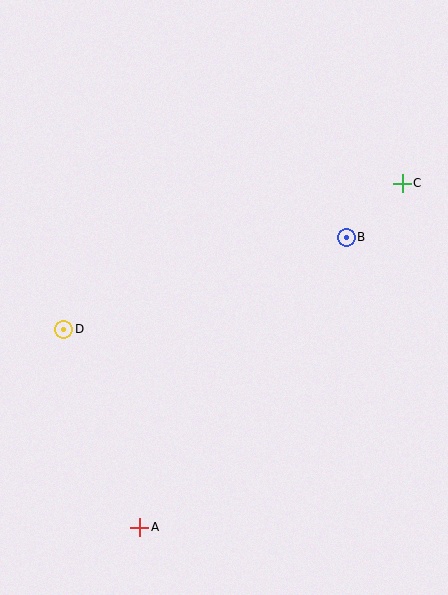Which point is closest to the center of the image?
Point B at (346, 237) is closest to the center.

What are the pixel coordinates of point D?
Point D is at (64, 329).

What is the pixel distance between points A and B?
The distance between A and B is 356 pixels.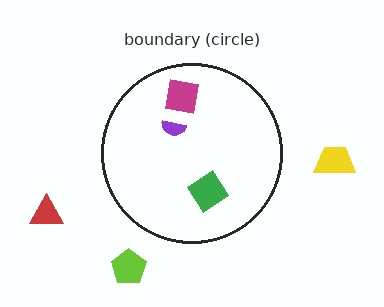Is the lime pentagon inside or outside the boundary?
Outside.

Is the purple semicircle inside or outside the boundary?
Inside.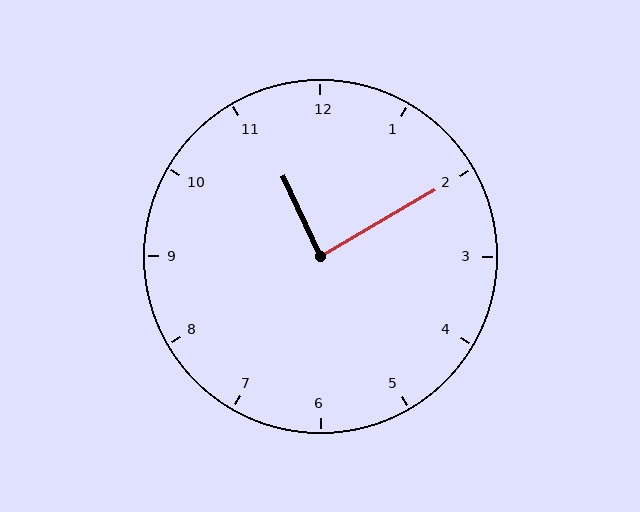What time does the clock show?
11:10.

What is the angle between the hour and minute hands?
Approximately 85 degrees.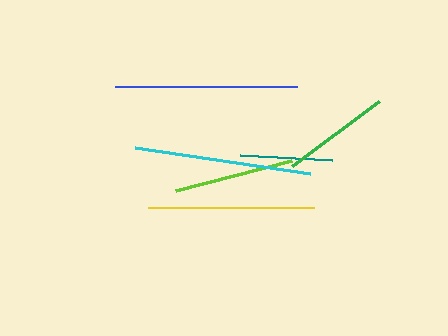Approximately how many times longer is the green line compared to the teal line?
The green line is approximately 1.2 times the length of the teal line.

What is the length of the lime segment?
The lime segment is approximately 120 pixels long.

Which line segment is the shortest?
The teal line is the shortest at approximately 92 pixels.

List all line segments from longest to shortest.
From longest to shortest: blue, cyan, yellow, lime, green, teal.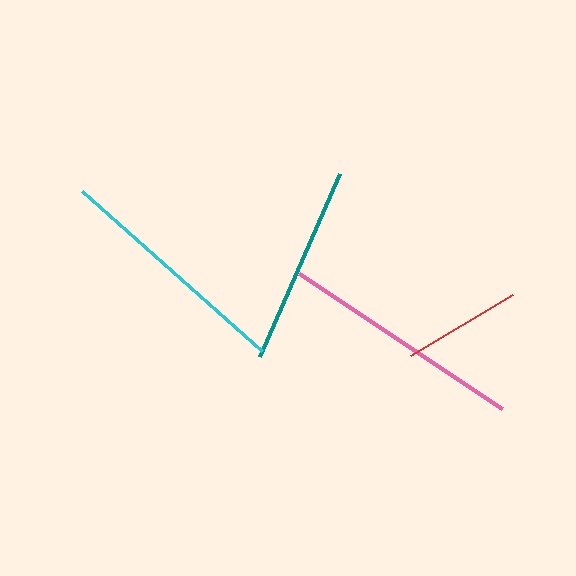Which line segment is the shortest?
The red line is the shortest at approximately 119 pixels.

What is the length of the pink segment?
The pink segment is approximately 244 pixels long.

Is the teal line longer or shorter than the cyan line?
The cyan line is longer than the teal line.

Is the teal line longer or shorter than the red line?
The teal line is longer than the red line.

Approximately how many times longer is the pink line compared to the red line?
The pink line is approximately 2.1 times the length of the red line.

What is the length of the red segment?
The red segment is approximately 119 pixels long.